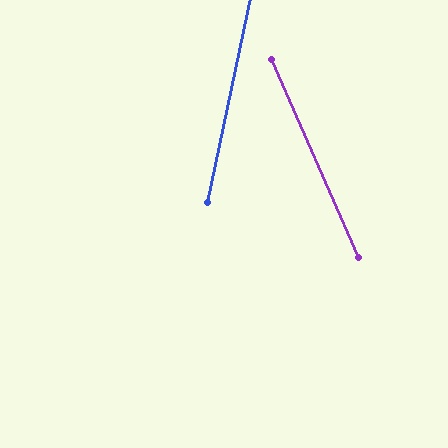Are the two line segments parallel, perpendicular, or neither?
Neither parallel nor perpendicular — they differ by about 35°.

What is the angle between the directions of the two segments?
Approximately 35 degrees.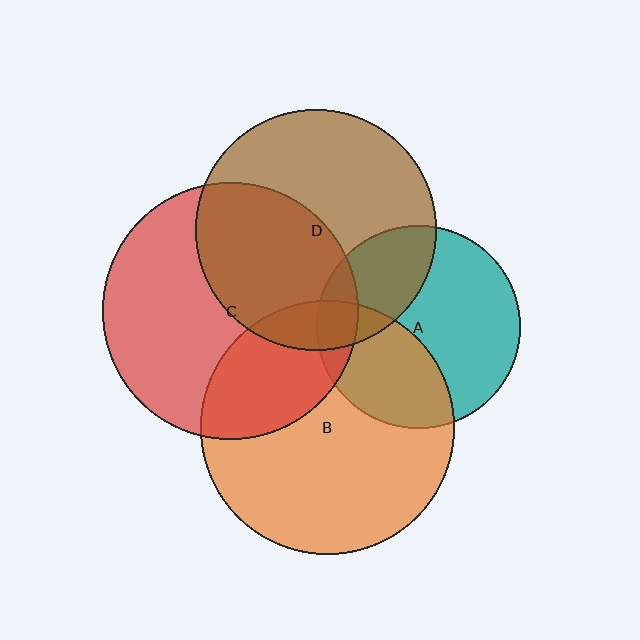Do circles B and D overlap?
Yes.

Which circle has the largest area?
Circle C (red).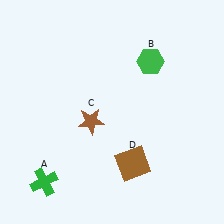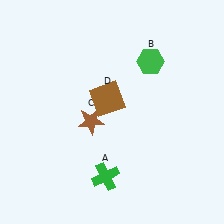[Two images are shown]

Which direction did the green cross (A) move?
The green cross (A) moved right.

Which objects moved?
The objects that moved are: the green cross (A), the brown square (D).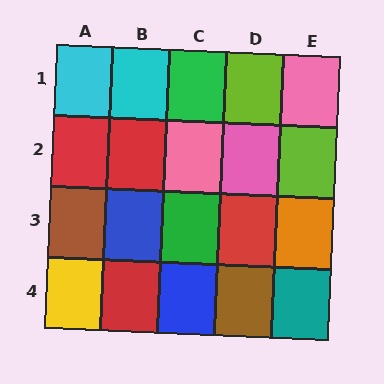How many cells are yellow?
1 cell is yellow.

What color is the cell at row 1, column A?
Cyan.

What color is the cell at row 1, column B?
Cyan.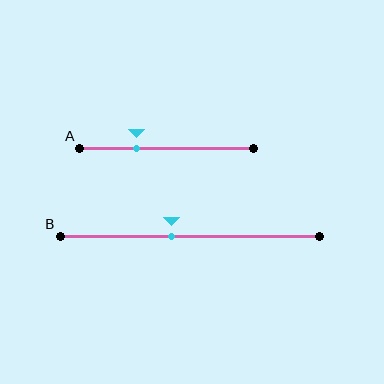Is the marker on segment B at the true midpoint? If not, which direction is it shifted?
No, the marker on segment B is shifted to the left by about 7% of the segment length.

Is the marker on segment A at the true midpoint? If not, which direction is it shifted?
No, the marker on segment A is shifted to the left by about 17% of the segment length.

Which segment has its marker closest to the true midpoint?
Segment B has its marker closest to the true midpoint.